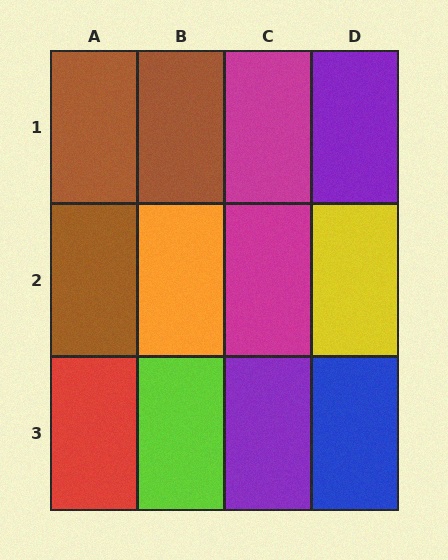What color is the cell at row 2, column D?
Yellow.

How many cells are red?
1 cell is red.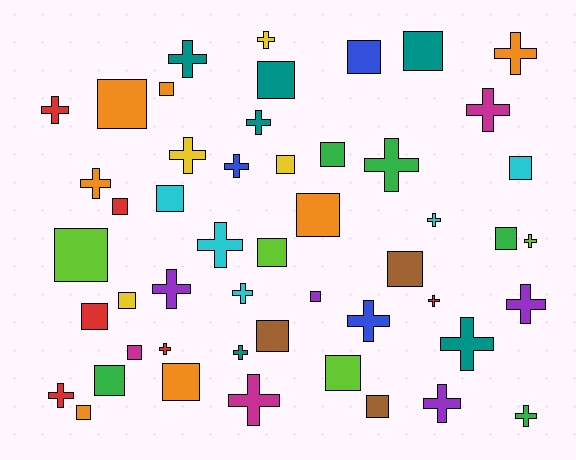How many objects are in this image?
There are 50 objects.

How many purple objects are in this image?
There are 4 purple objects.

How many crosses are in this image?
There are 25 crosses.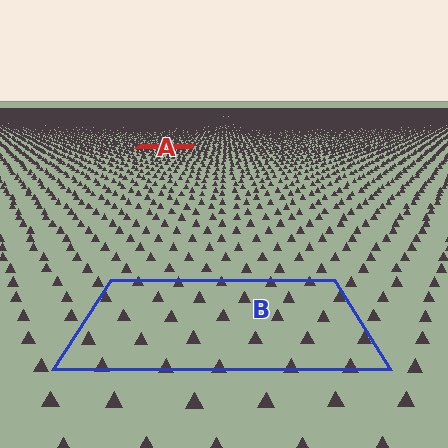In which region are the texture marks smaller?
The texture marks are smaller in region A, because it is farther away.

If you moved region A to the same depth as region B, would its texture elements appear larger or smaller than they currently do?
They would appear larger. At a closer depth, the same texture elements are projected at a bigger on-screen size.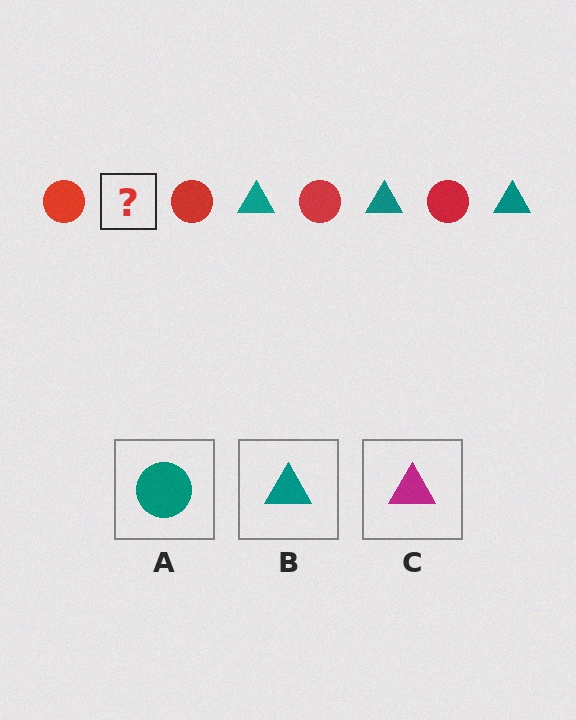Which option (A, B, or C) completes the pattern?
B.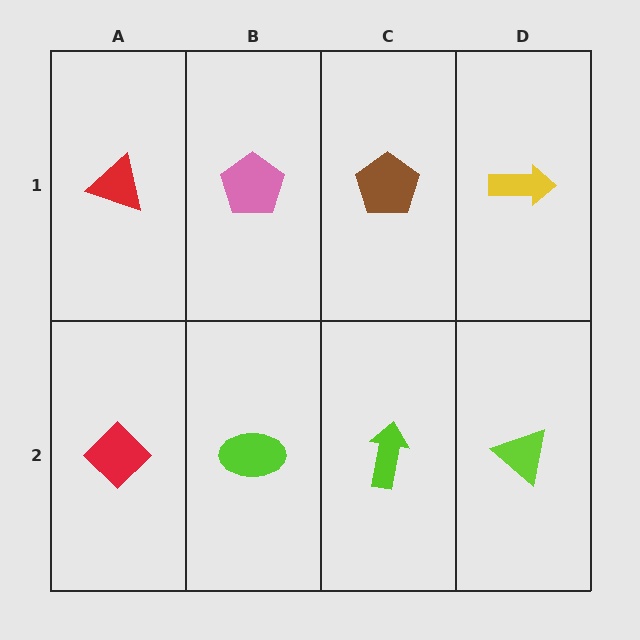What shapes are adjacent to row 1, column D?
A lime triangle (row 2, column D), a brown pentagon (row 1, column C).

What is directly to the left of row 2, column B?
A red diamond.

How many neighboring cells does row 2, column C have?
3.